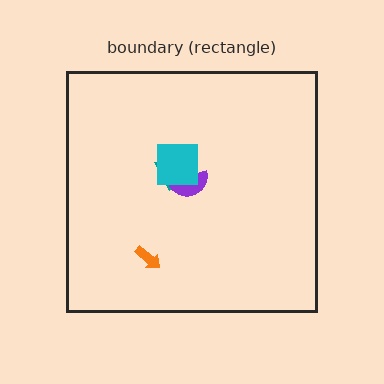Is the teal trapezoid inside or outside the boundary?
Inside.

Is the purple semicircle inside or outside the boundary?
Inside.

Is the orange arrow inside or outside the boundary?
Inside.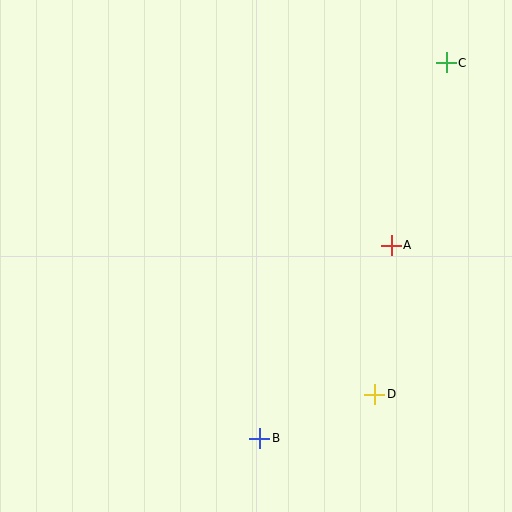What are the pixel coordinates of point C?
Point C is at (446, 63).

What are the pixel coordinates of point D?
Point D is at (375, 394).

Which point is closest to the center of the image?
Point A at (391, 245) is closest to the center.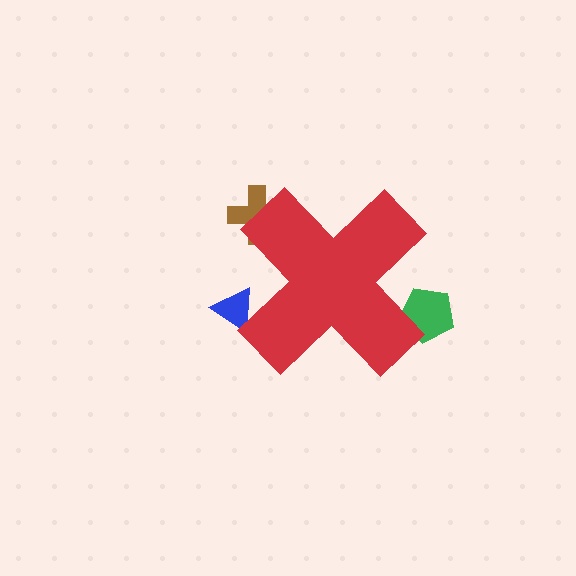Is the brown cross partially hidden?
Yes, the brown cross is partially hidden behind the red cross.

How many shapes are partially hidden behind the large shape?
3 shapes are partially hidden.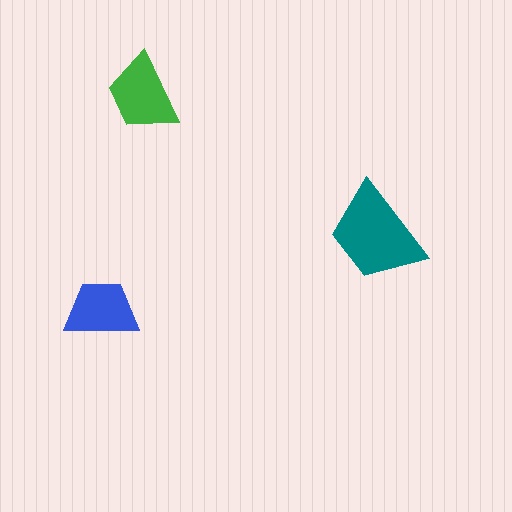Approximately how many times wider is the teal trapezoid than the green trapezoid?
About 1.5 times wider.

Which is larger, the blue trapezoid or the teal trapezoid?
The teal one.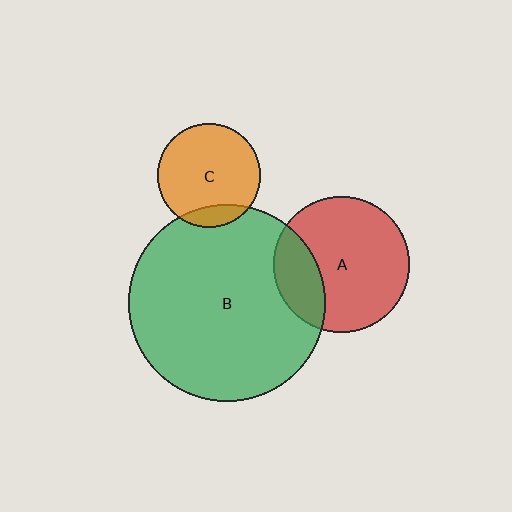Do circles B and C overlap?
Yes.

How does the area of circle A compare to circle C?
Approximately 1.7 times.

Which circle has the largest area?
Circle B (green).